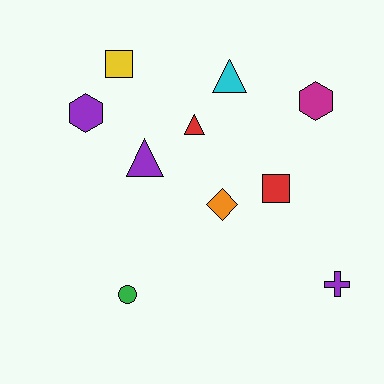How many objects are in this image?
There are 10 objects.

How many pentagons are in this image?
There are no pentagons.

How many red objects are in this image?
There are 2 red objects.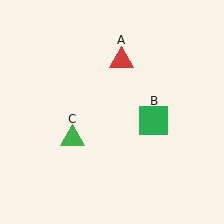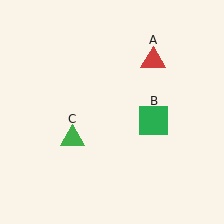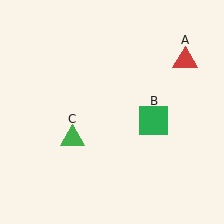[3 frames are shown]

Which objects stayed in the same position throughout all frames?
Green square (object B) and green triangle (object C) remained stationary.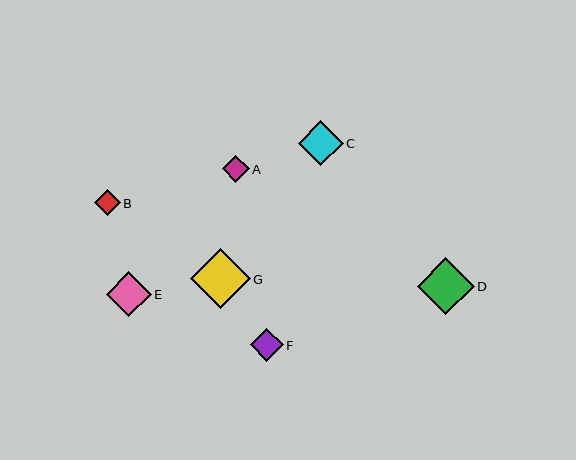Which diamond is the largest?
Diamond G is the largest with a size of approximately 59 pixels.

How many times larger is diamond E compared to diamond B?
Diamond E is approximately 1.8 times the size of diamond B.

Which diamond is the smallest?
Diamond B is the smallest with a size of approximately 26 pixels.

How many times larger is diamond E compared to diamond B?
Diamond E is approximately 1.8 times the size of diamond B.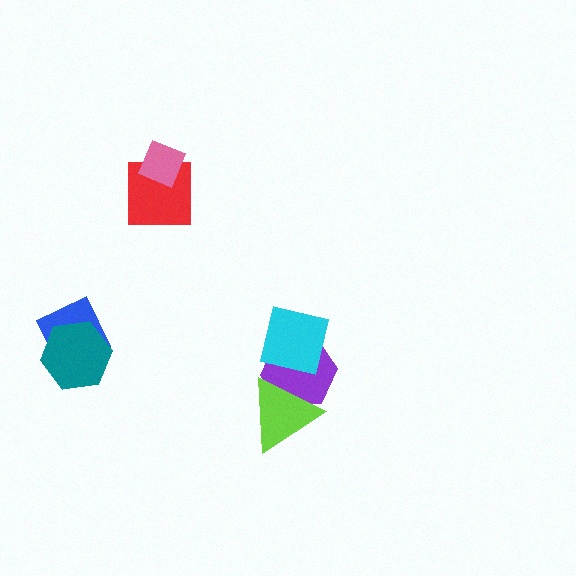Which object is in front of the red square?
The pink diamond is in front of the red square.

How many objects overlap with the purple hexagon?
2 objects overlap with the purple hexagon.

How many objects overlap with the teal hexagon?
1 object overlaps with the teal hexagon.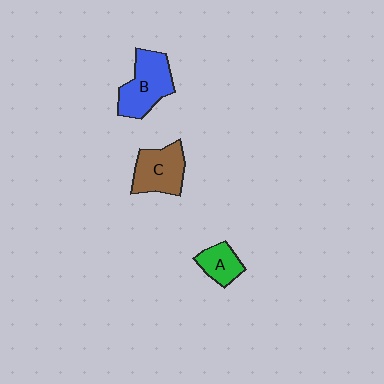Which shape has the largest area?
Shape B (blue).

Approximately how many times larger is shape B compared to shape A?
Approximately 1.8 times.